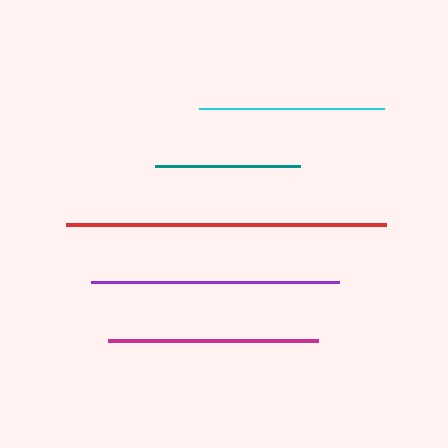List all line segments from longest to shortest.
From longest to shortest: red, purple, magenta, cyan, teal.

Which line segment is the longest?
The red line is the longest at approximately 321 pixels.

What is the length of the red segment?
The red segment is approximately 321 pixels long.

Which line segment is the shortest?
The teal line is the shortest at approximately 145 pixels.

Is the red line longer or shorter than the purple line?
The red line is longer than the purple line.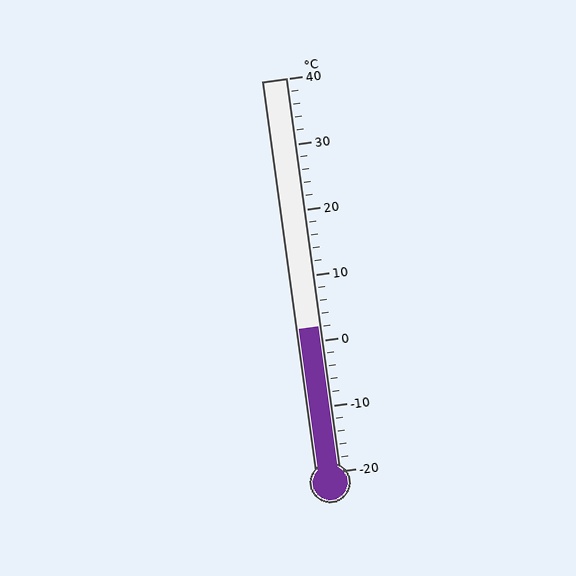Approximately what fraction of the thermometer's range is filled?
The thermometer is filled to approximately 35% of its range.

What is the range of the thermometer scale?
The thermometer scale ranges from -20°C to 40°C.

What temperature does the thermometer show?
The thermometer shows approximately 2°C.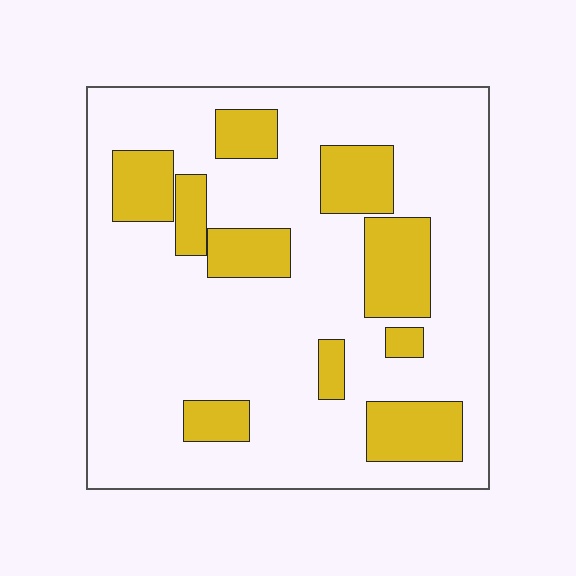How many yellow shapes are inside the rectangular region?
10.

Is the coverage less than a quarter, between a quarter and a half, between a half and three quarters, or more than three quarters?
Less than a quarter.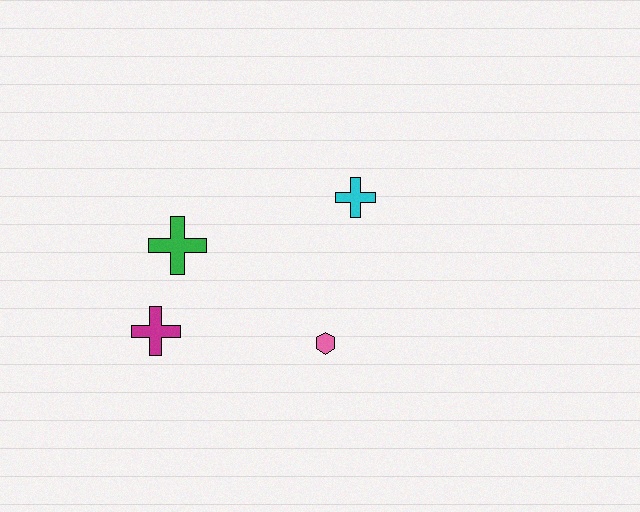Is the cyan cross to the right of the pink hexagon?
Yes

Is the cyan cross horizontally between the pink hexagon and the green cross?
No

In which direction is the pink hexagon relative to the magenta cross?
The pink hexagon is to the right of the magenta cross.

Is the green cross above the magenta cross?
Yes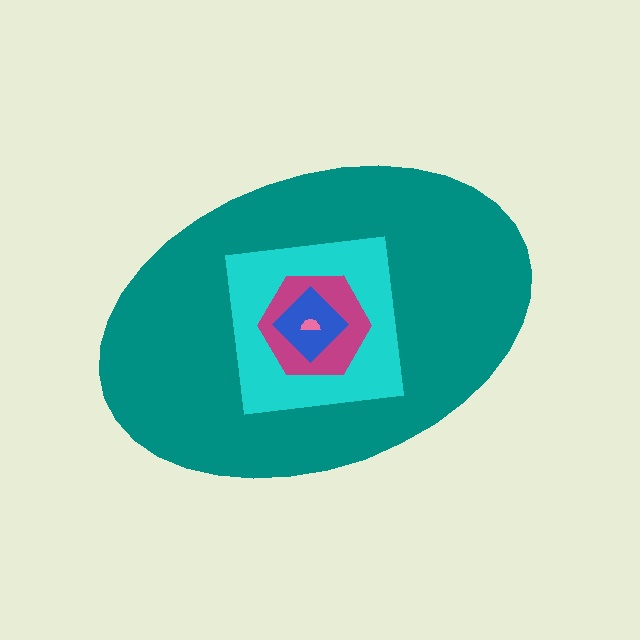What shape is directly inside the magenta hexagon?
The blue diamond.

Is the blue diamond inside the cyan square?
Yes.